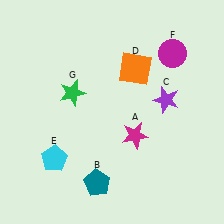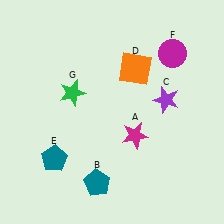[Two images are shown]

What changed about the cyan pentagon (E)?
In Image 1, E is cyan. In Image 2, it changed to teal.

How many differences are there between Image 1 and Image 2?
There is 1 difference between the two images.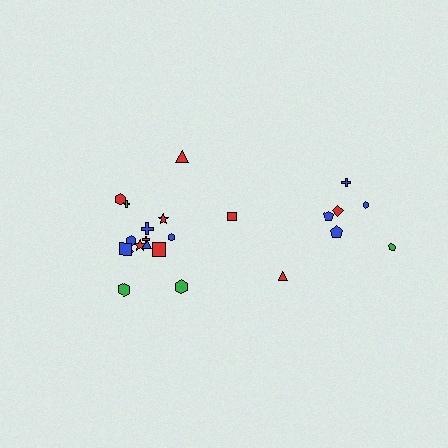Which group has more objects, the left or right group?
The left group.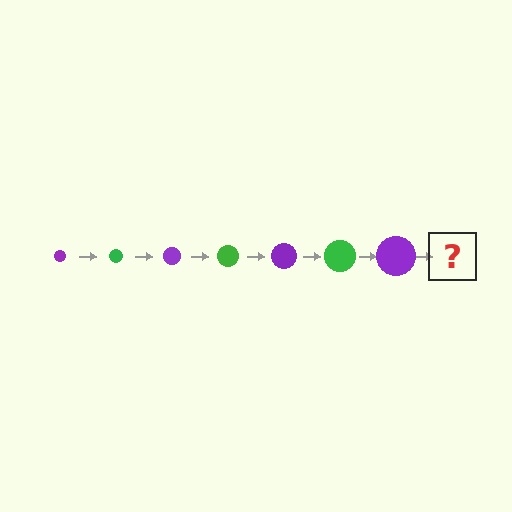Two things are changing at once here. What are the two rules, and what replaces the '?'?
The two rules are that the circle grows larger each step and the color cycles through purple and green. The '?' should be a green circle, larger than the previous one.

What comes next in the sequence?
The next element should be a green circle, larger than the previous one.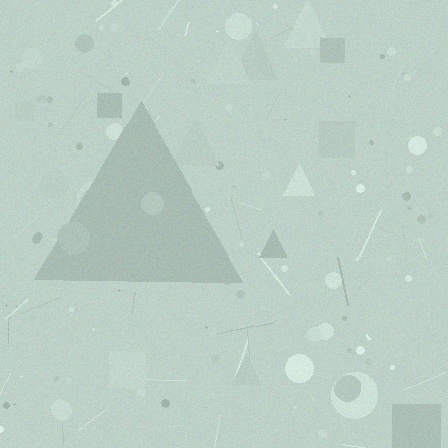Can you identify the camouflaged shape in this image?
The camouflaged shape is a triangle.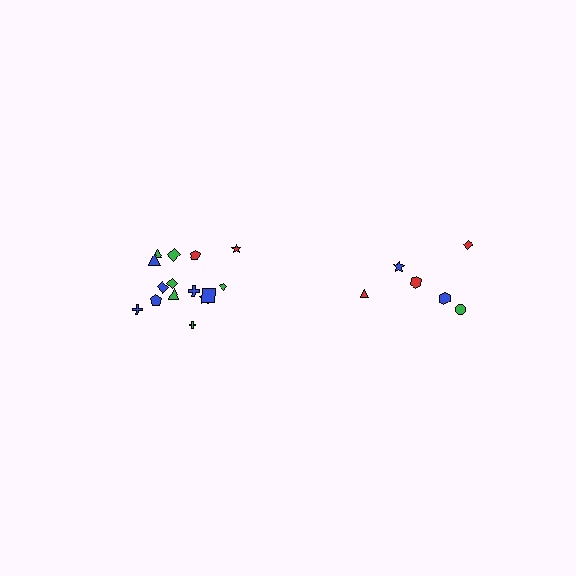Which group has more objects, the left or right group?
The left group.